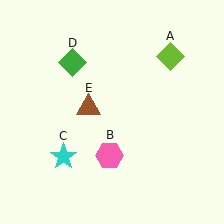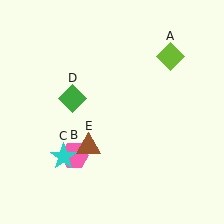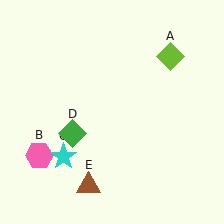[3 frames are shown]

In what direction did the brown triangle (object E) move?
The brown triangle (object E) moved down.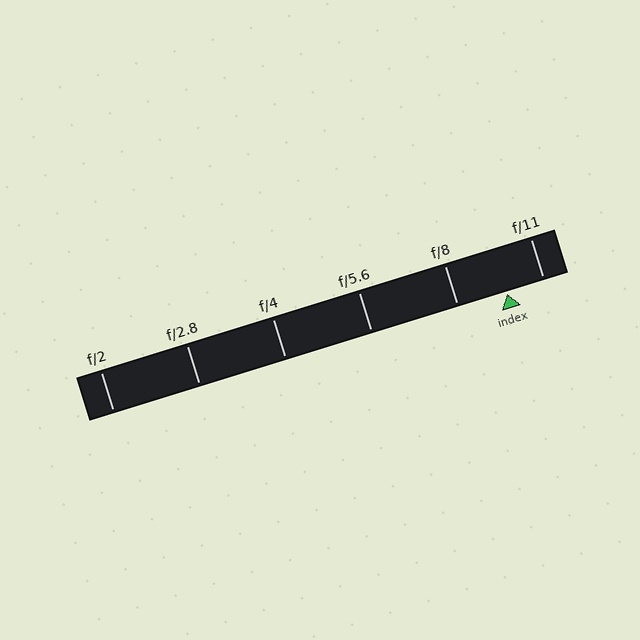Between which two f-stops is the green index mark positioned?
The index mark is between f/8 and f/11.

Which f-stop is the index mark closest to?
The index mark is closest to f/11.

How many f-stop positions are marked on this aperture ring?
There are 6 f-stop positions marked.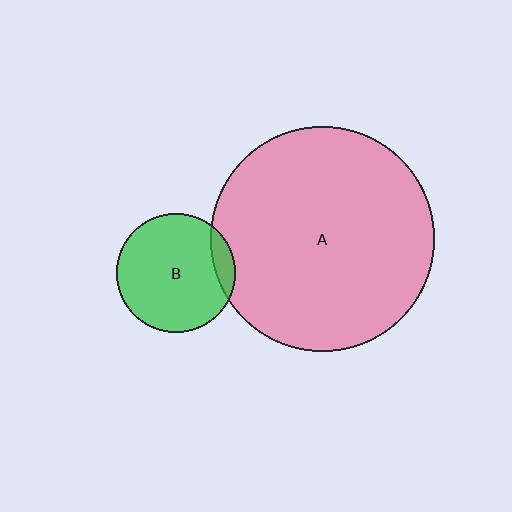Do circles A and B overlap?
Yes.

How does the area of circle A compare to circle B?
Approximately 3.6 times.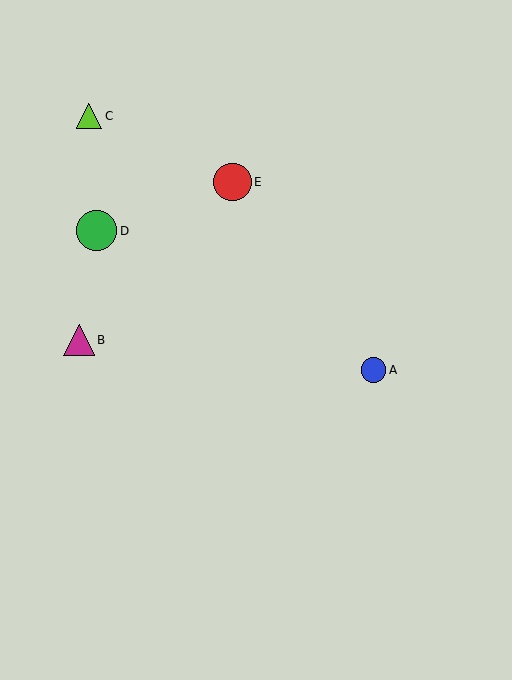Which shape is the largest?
The green circle (labeled D) is the largest.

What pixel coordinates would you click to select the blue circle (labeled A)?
Click at (374, 370) to select the blue circle A.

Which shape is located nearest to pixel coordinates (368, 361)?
The blue circle (labeled A) at (374, 370) is nearest to that location.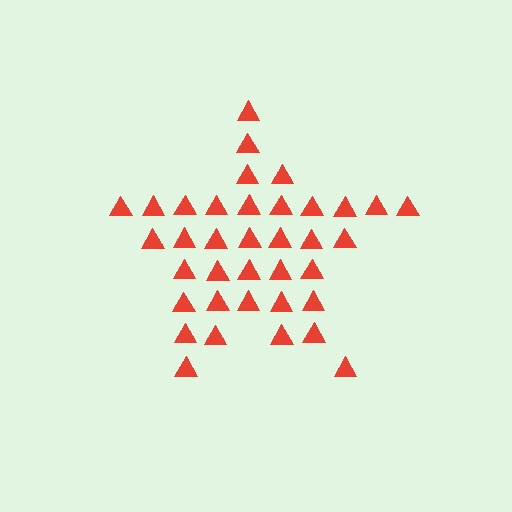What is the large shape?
The large shape is a star.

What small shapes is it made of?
It is made of small triangles.